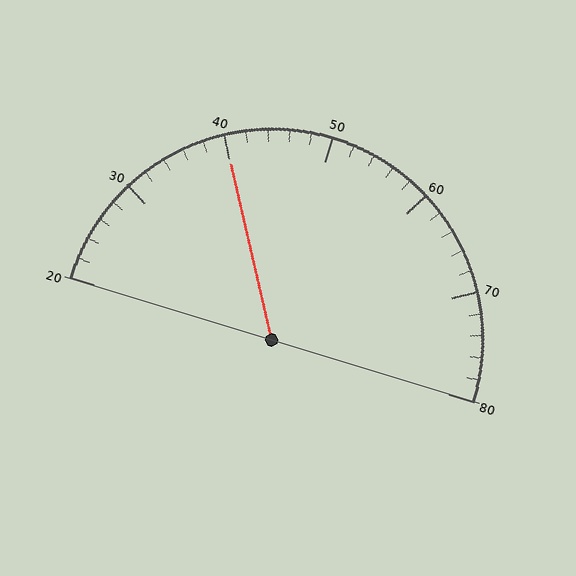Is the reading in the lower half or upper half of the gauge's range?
The reading is in the lower half of the range (20 to 80).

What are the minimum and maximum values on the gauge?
The gauge ranges from 20 to 80.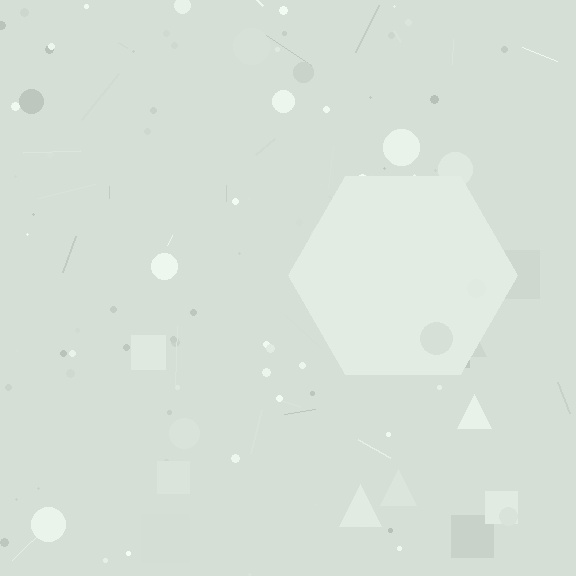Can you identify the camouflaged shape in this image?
The camouflaged shape is a hexagon.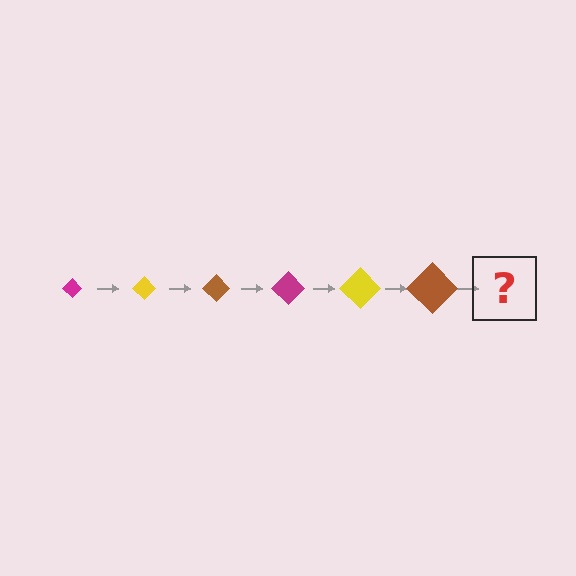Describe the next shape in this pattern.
It should be a magenta diamond, larger than the previous one.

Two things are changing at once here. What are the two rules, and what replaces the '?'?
The two rules are that the diamond grows larger each step and the color cycles through magenta, yellow, and brown. The '?' should be a magenta diamond, larger than the previous one.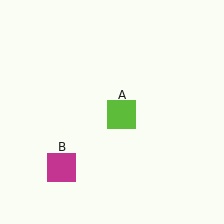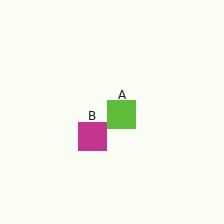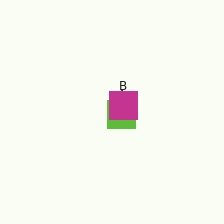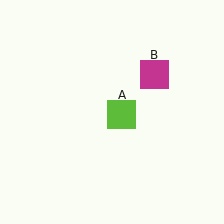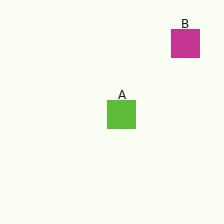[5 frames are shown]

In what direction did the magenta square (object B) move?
The magenta square (object B) moved up and to the right.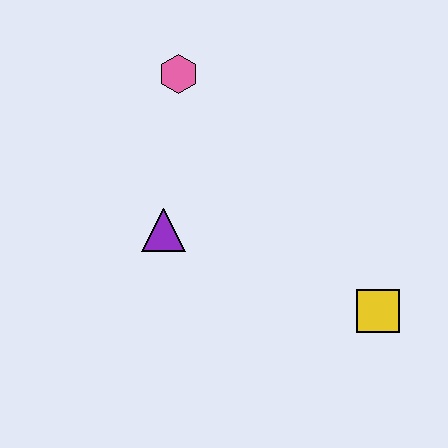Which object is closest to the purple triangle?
The pink hexagon is closest to the purple triangle.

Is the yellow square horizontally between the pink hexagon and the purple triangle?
No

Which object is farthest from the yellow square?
The pink hexagon is farthest from the yellow square.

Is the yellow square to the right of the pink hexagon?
Yes